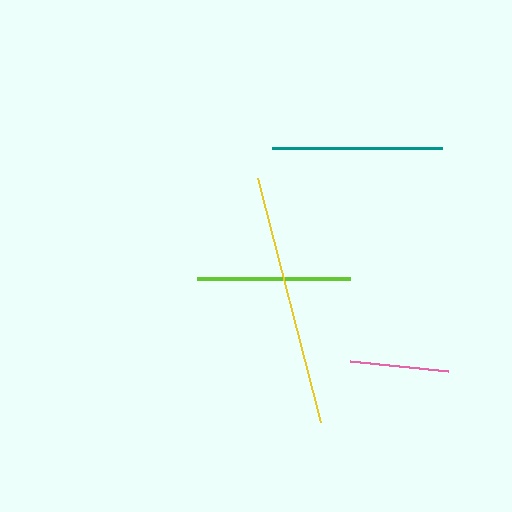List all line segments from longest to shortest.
From longest to shortest: yellow, teal, lime, pink.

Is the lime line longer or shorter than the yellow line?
The yellow line is longer than the lime line.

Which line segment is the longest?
The yellow line is the longest at approximately 252 pixels.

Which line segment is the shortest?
The pink line is the shortest at approximately 98 pixels.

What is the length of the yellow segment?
The yellow segment is approximately 252 pixels long.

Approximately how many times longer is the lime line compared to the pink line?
The lime line is approximately 1.6 times the length of the pink line.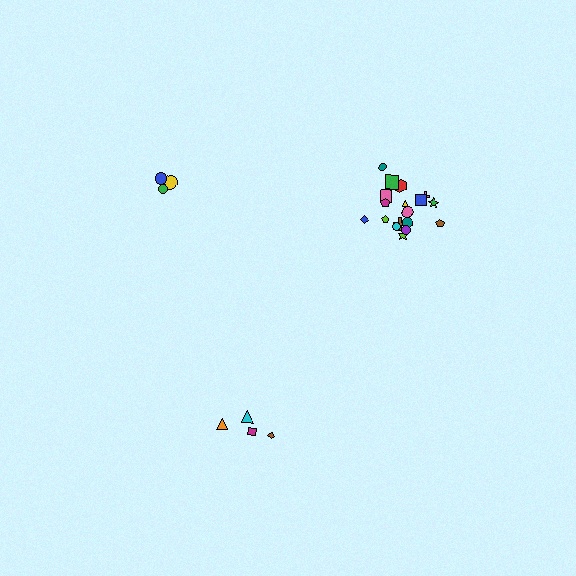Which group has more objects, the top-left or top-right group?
The top-right group.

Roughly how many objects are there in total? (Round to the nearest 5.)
Roughly 25 objects in total.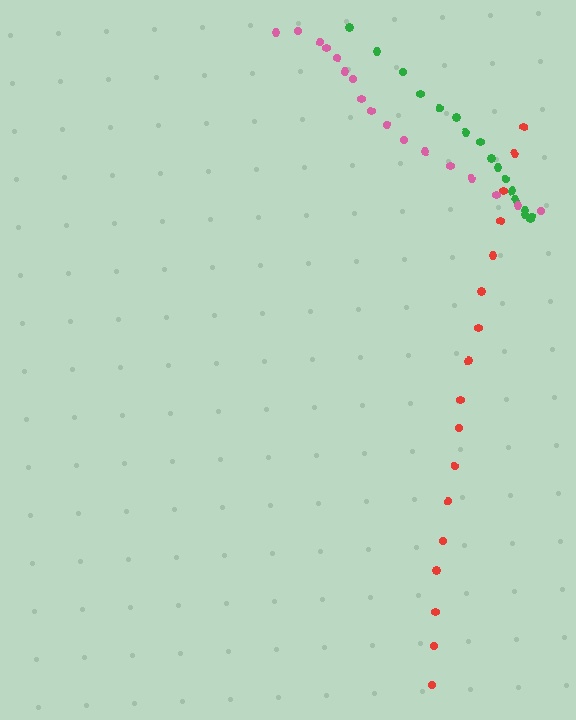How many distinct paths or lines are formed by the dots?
There are 3 distinct paths.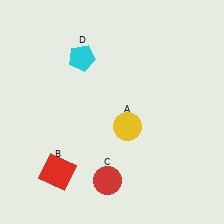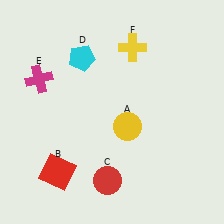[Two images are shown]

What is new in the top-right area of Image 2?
A yellow cross (F) was added in the top-right area of Image 2.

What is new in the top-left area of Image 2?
A magenta cross (E) was added in the top-left area of Image 2.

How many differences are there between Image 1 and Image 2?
There are 2 differences between the two images.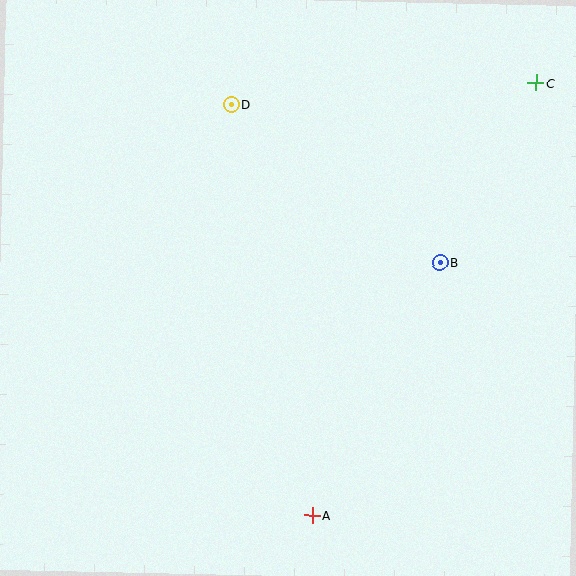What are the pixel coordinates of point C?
Point C is at (536, 83).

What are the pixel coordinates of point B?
Point B is at (440, 263).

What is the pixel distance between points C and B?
The distance between C and B is 204 pixels.